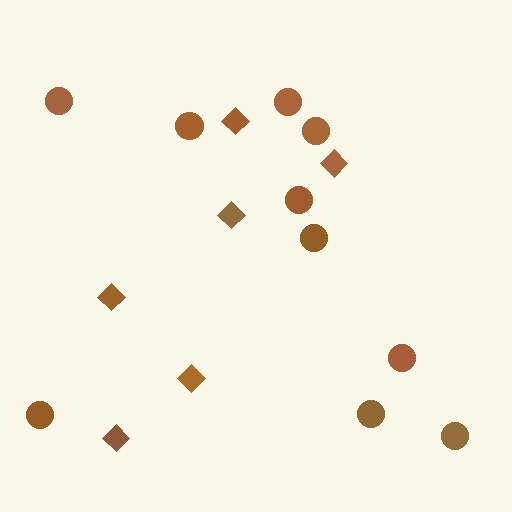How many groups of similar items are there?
There are 2 groups: one group of diamonds (6) and one group of circles (10).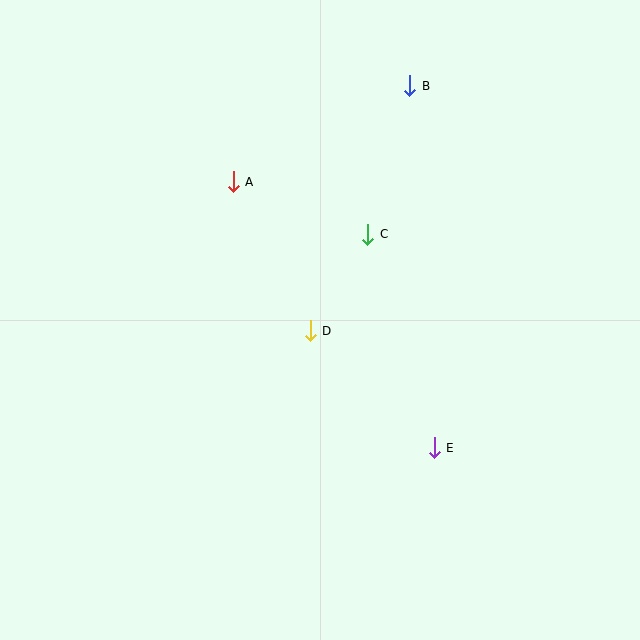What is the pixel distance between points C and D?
The distance between C and D is 113 pixels.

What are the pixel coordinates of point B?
Point B is at (410, 86).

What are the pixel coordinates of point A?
Point A is at (233, 182).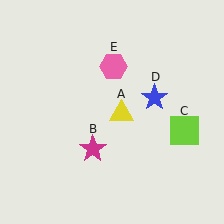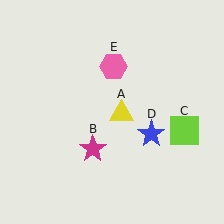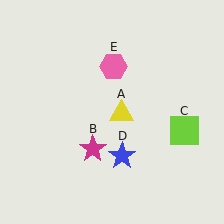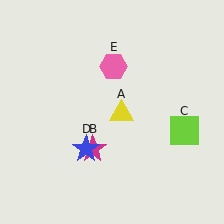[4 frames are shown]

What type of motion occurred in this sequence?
The blue star (object D) rotated clockwise around the center of the scene.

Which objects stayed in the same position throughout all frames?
Yellow triangle (object A) and magenta star (object B) and lime square (object C) and pink hexagon (object E) remained stationary.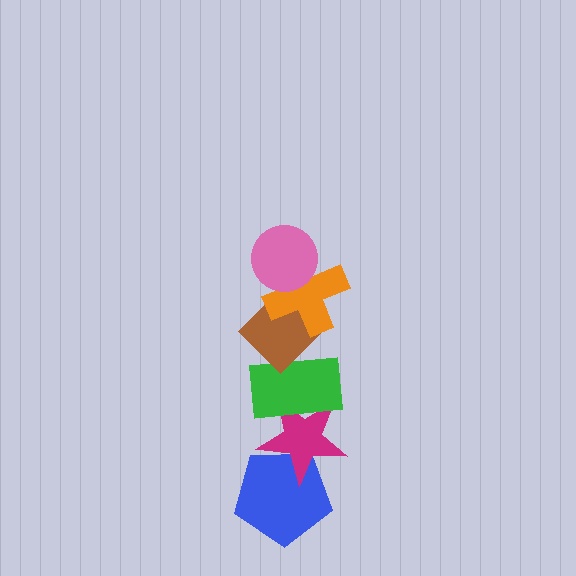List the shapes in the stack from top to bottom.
From top to bottom: the pink circle, the orange cross, the brown diamond, the green rectangle, the magenta star, the blue pentagon.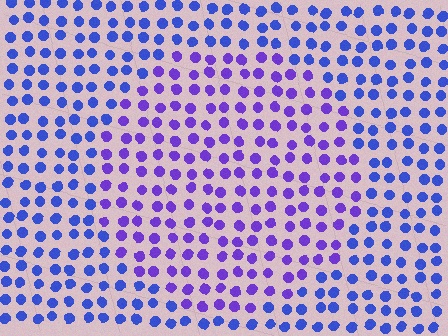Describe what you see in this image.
The image is filled with small blue elements in a uniform arrangement. A circle-shaped region is visible where the elements are tinted to a slightly different hue, forming a subtle color boundary.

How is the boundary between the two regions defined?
The boundary is defined purely by a slight shift in hue (about 32 degrees). Spacing, size, and orientation are identical on both sides.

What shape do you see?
I see a circle.